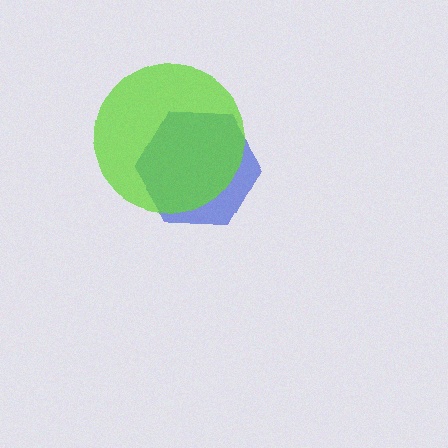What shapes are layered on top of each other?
The layered shapes are: a blue hexagon, a lime circle.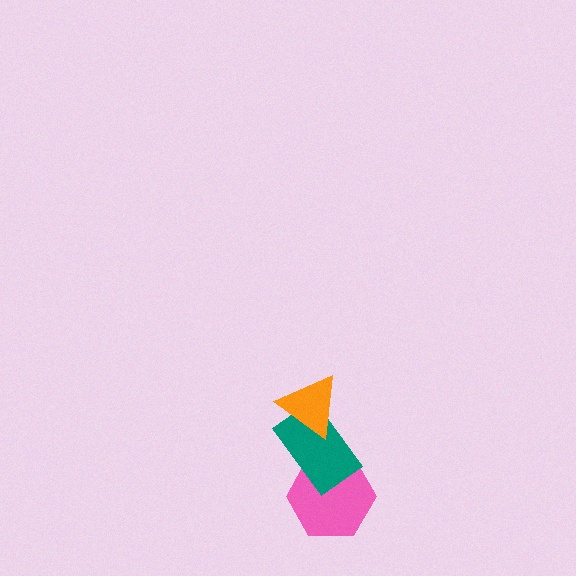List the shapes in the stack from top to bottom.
From top to bottom: the orange triangle, the teal rectangle, the pink hexagon.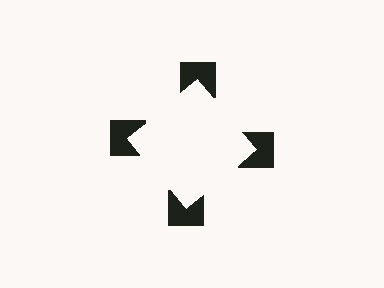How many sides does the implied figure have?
4 sides.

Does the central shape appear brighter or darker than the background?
It typically appears slightly brighter than the background, even though no actual brightness change is drawn.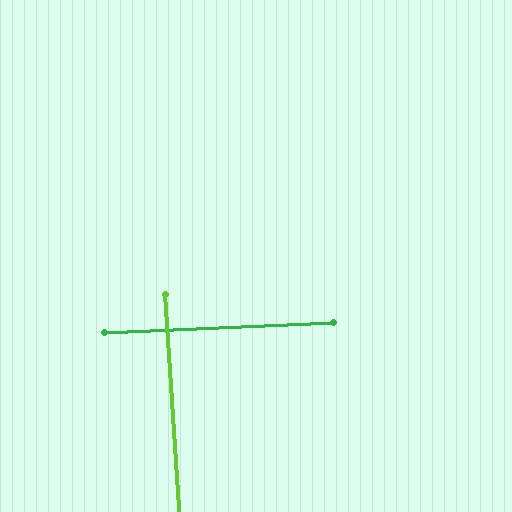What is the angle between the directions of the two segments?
Approximately 89 degrees.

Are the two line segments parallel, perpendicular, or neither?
Perpendicular — they meet at approximately 89°.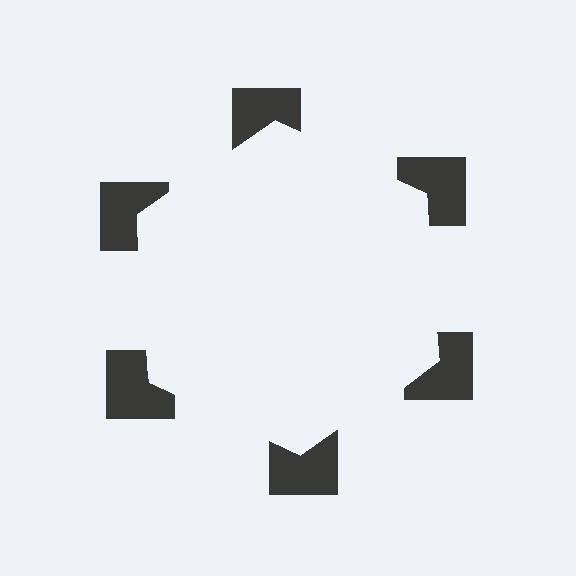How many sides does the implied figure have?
6 sides.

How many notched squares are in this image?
There are 6 — one at each vertex of the illusory hexagon.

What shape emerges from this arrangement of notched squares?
An illusory hexagon — its edges are inferred from the aligned wedge cuts in the notched squares, not physically drawn.